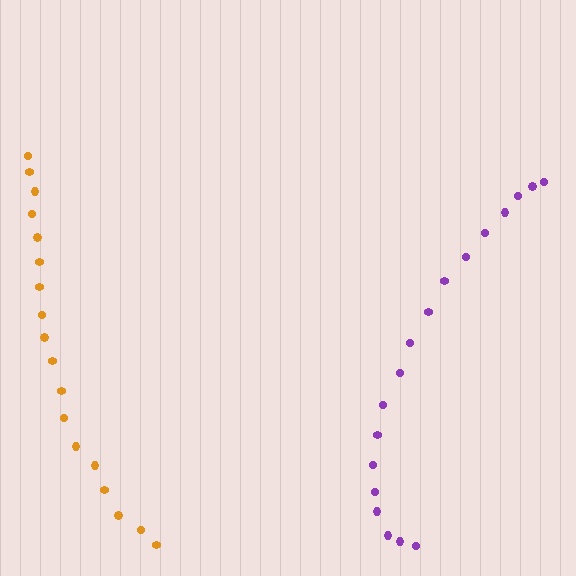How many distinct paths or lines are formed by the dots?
There are 2 distinct paths.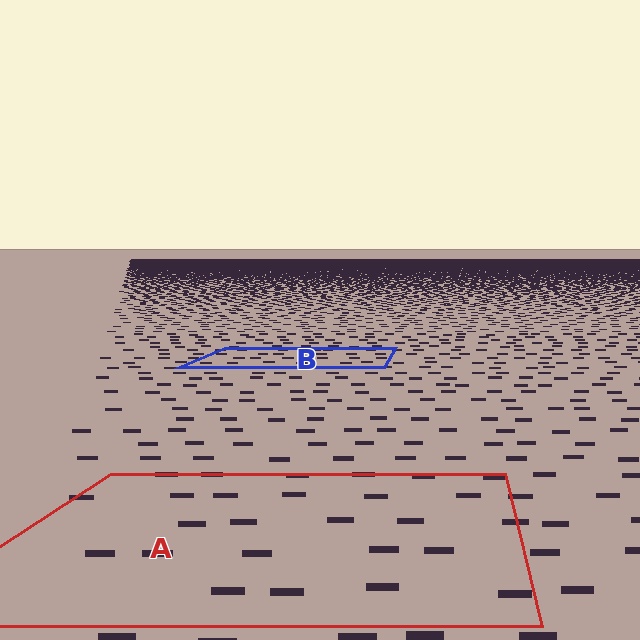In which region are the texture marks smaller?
The texture marks are smaller in region B, because it is farther away.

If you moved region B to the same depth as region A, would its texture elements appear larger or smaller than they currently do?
They would appear larger. At a closer depth, the same texture elements are projected at a bigger on-screen size.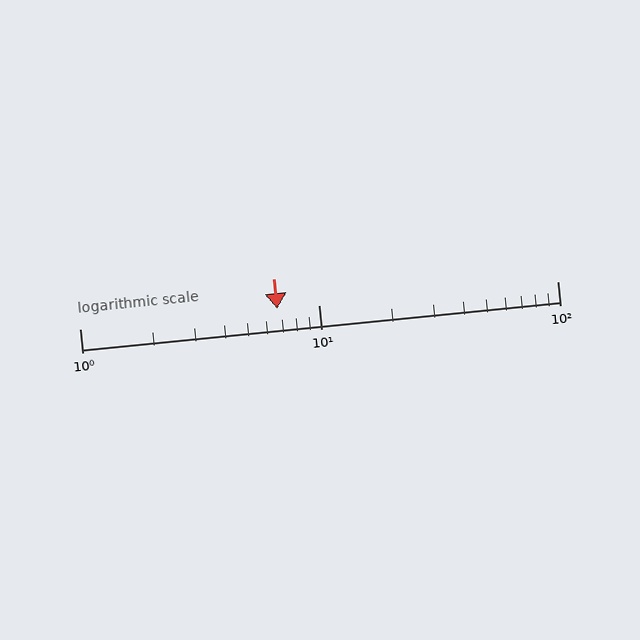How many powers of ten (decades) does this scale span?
The scale spans 2 decades, from 1 to 100.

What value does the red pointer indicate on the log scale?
The pointer indicates approximately 6.7.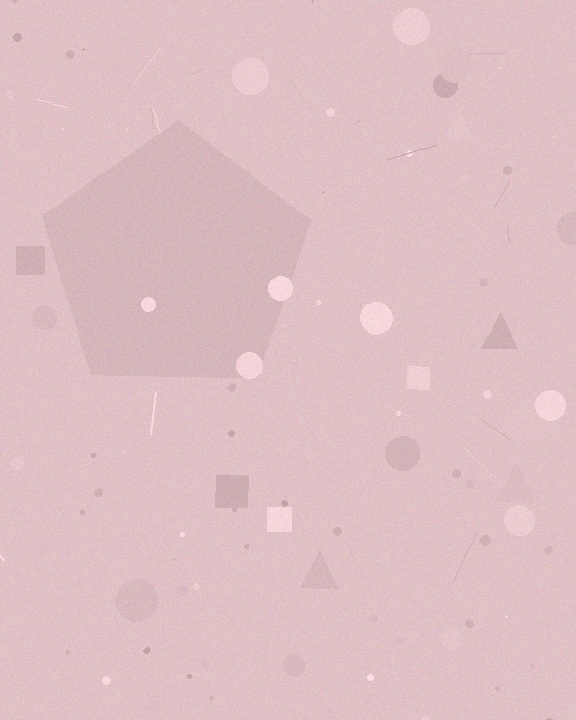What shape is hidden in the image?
A pentagon is hidden in the image.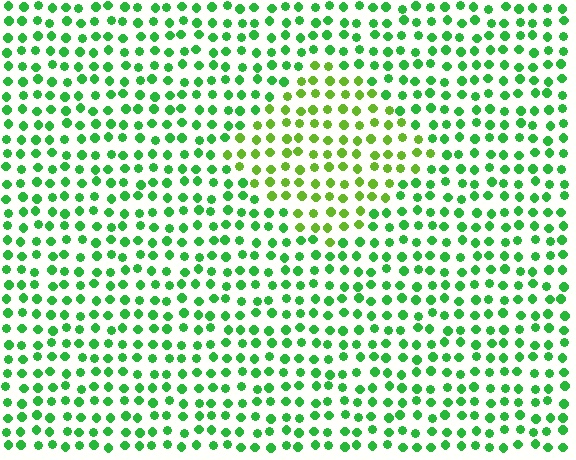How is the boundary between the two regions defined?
The boundary is defined purely by a slight shift in hue (about 33 degrees). Spacing, size, and orientation are identical on both sides.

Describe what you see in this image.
The image is filled with small green elements in a uniform arrangement. A diamond-shaped region is visible where the elements are tinted to a slightly different hue, forming a subtle color boundary.